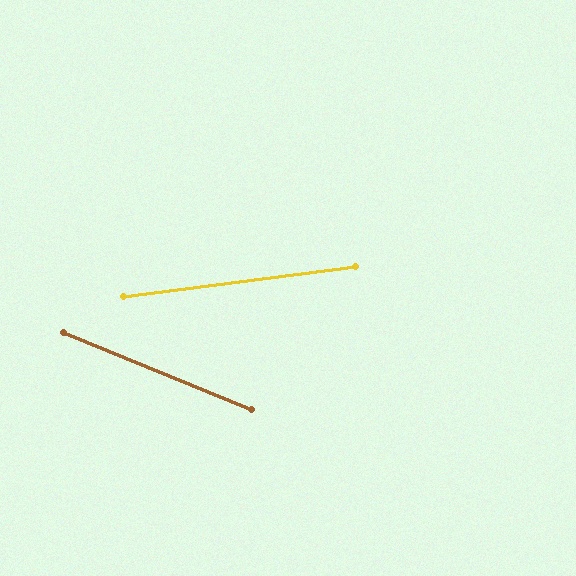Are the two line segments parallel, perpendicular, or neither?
Neither parallel nor perpendicular — they differ by about 30°.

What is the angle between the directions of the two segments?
Approximately 30 degrees.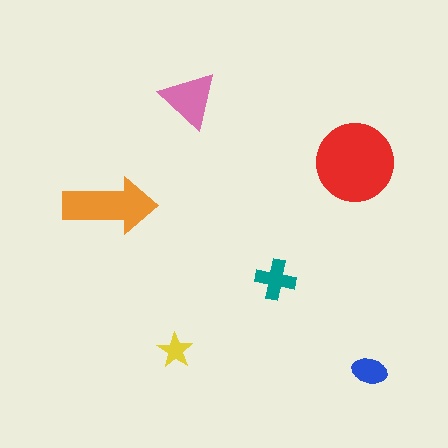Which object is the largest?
The red circle.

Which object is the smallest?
The yellow star.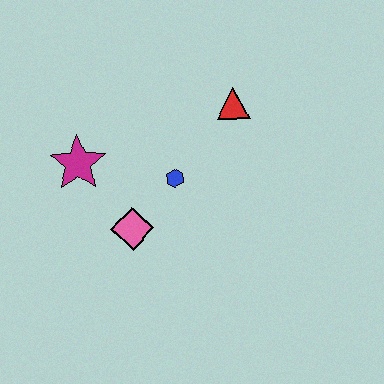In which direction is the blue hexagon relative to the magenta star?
The blue hexagon is to the right of the magenta star.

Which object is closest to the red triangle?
The blue hexagon is closest to the red triangle.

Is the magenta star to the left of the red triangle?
Yes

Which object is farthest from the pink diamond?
The red triangle is farthest from the pink diamond.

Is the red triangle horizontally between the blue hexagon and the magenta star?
No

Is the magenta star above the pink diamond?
Yes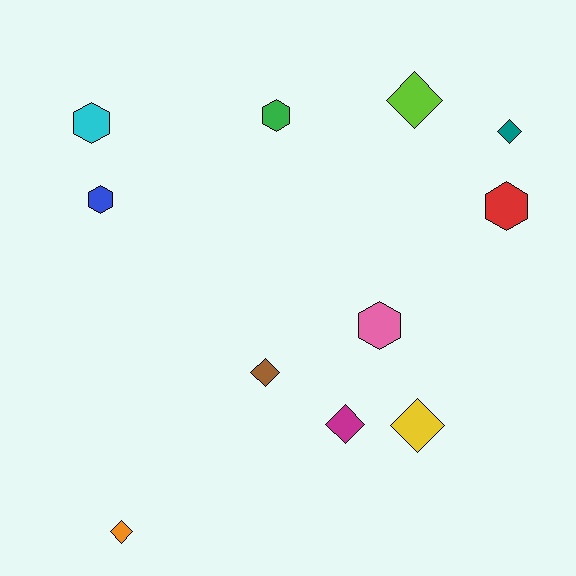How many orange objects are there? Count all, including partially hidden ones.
There is 1 orange object.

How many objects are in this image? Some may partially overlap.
There are 11 objects.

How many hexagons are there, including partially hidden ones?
There are 5 hexagons.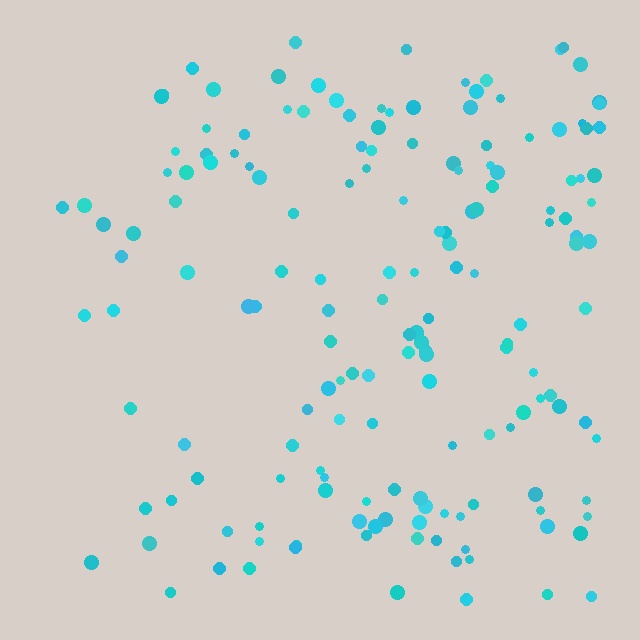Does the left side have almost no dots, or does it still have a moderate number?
Still a moderate number, just noticeably fewer than the right.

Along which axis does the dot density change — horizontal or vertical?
Horizontal.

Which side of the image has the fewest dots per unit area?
The left.